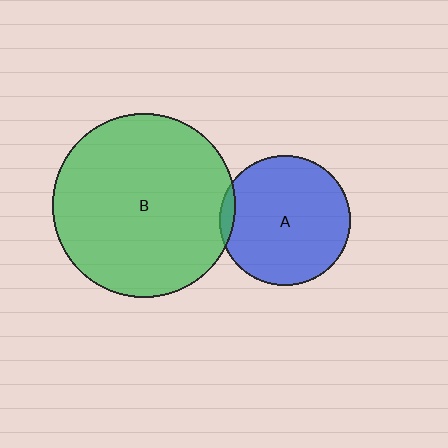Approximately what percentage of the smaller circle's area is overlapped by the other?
Approximately 5%.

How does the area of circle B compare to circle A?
Approximately 2.0 times.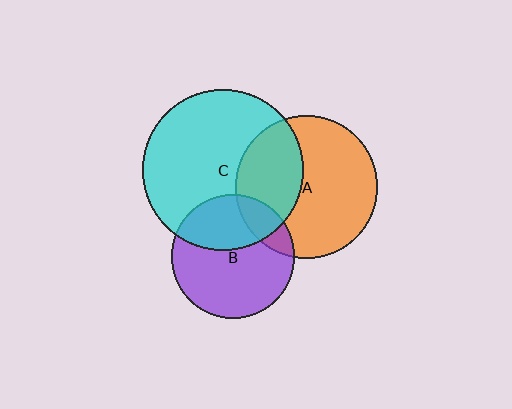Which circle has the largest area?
Circle C (cyan).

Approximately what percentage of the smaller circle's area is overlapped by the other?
Approximately 15%.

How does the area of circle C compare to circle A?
Approximately 1.3 times.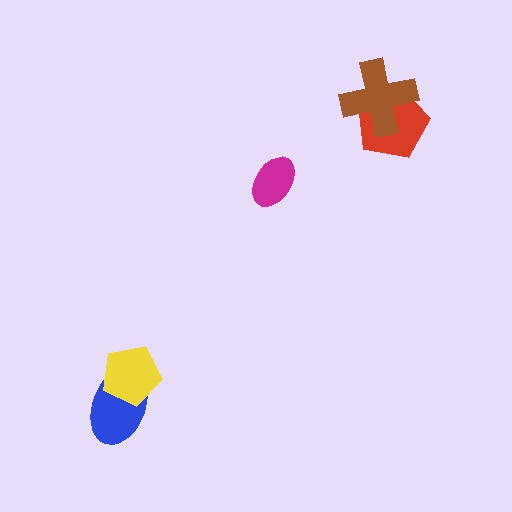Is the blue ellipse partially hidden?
Yes, it is partially covered by another shape.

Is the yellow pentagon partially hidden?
No, no other shape covers it.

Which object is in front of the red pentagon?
The brown cross is in front of the red pentagon.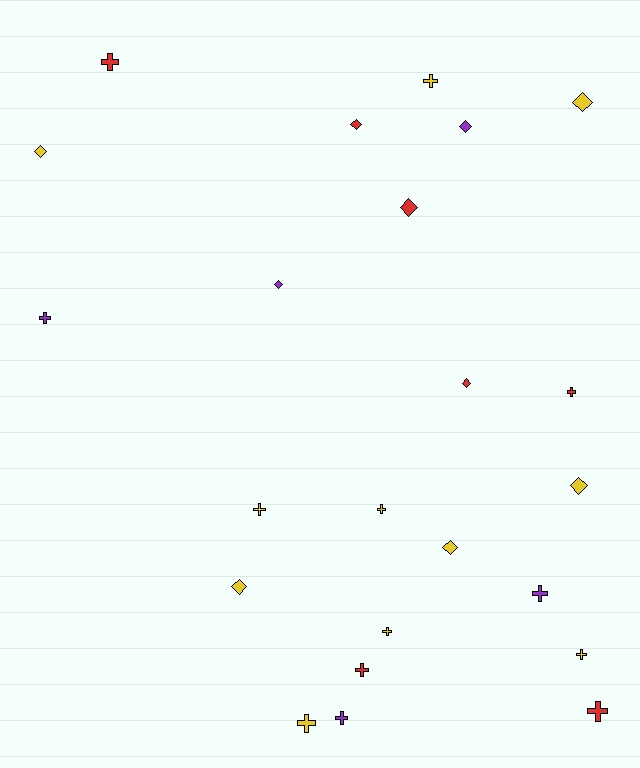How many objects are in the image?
There are 23 objects.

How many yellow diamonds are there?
There are 5 yellow diamonds.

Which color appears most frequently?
Yellow, with 11 objects.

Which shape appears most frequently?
Cross, with 13 objects.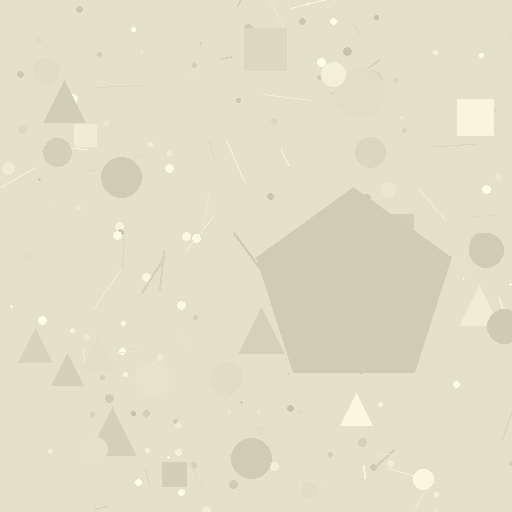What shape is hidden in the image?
A pentagon is hidden in the image.